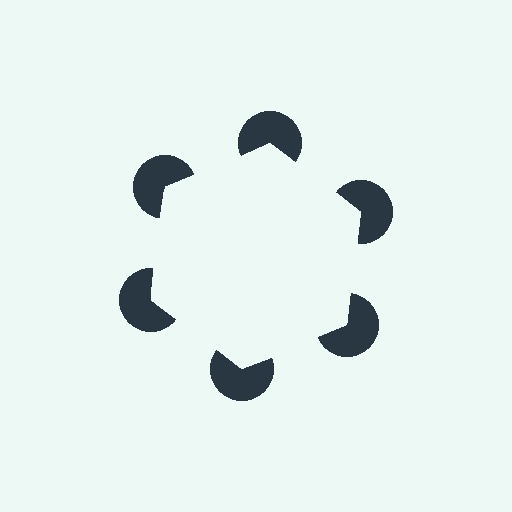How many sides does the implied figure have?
6 sides.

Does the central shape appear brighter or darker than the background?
It typically appears slightly brighter than the background, even though no actual brightness change is drawn.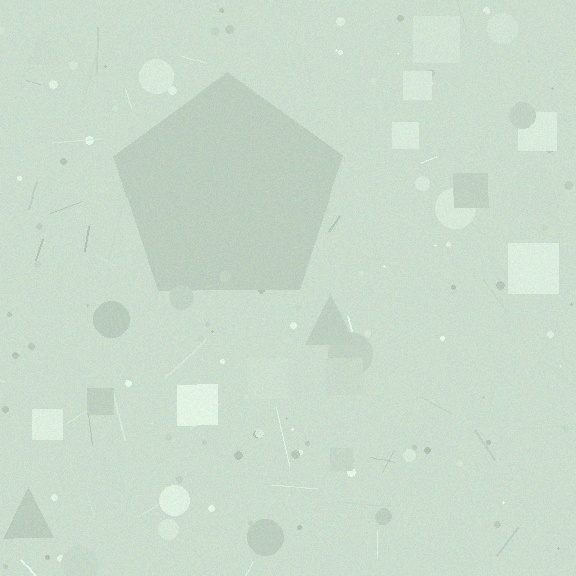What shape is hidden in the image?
A pentagon is hidden in the image.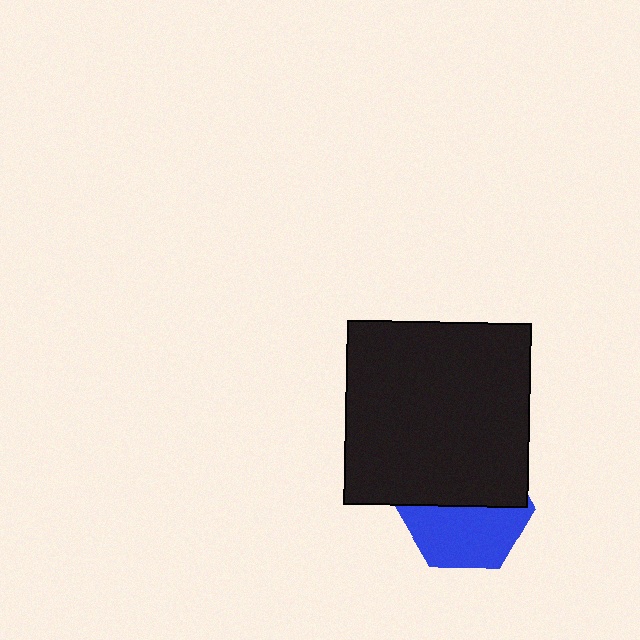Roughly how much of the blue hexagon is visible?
About half of it is visible (roughly 51%).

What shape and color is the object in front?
The object in front is a black square.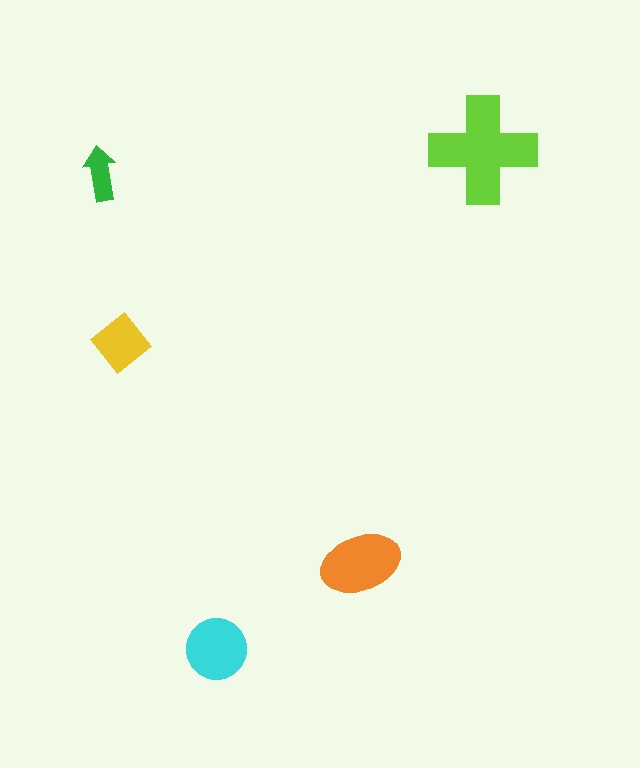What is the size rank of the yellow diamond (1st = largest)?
4th.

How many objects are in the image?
There are 5 objects in the image.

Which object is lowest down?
The cyan circle is bottommost.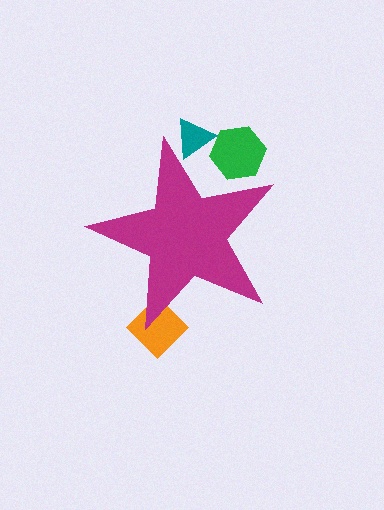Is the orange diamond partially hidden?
Yes, the orange diamond is partially hidden behind the magenta star.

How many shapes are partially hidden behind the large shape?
3 shapes are partially hidden.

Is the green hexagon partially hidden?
Yes, the green hexagon is partially hidden behind the magenta star.